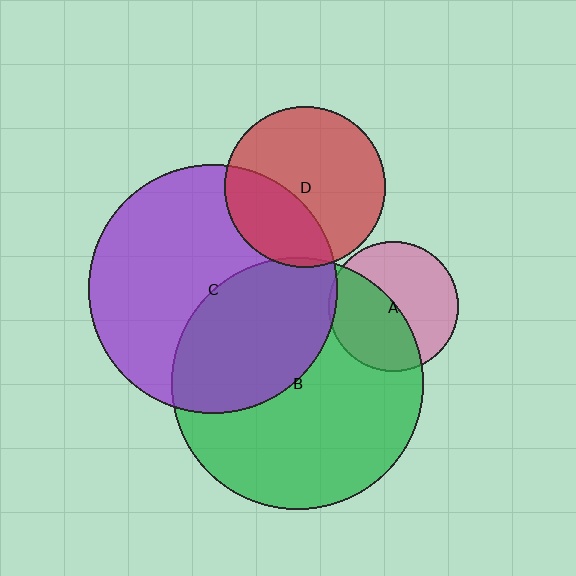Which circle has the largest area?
Circle B (green).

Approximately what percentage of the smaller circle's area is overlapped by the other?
Approximately 40%.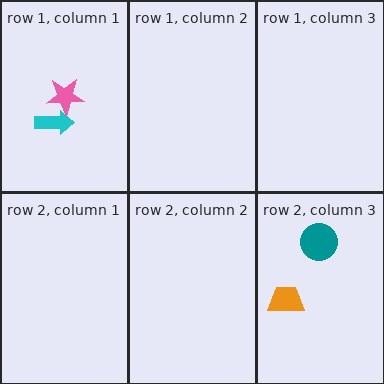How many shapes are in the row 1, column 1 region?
2.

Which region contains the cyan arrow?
The row 1, column 1 region.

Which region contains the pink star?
The row 1, column 1 region.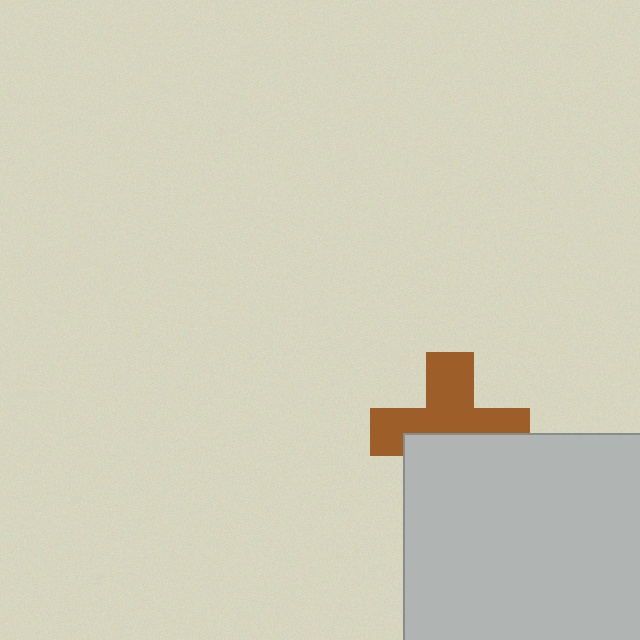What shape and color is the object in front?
The object in front is a light gray square.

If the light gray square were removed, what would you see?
You would see the complete brown cross.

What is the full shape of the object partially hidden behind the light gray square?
The partially hidden object is a brown cross.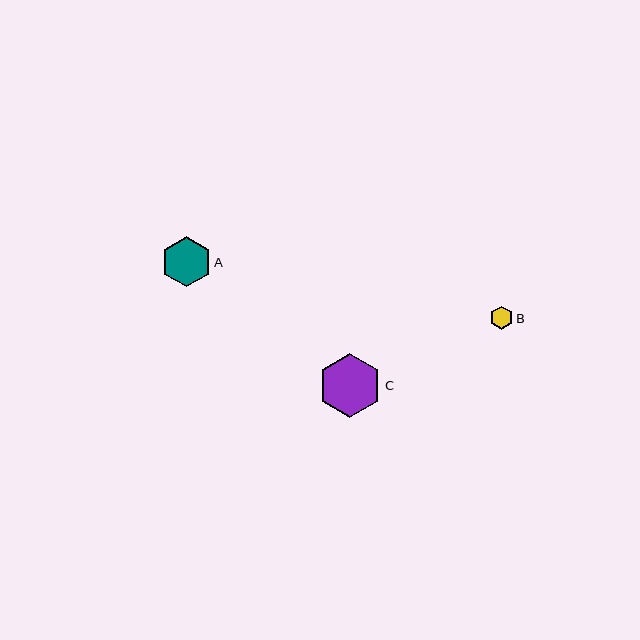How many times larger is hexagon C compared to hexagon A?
Hexagon C is approximately 1.3 times the size of hexagon A.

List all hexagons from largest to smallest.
From largest to smallest: C, A, B.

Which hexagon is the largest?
Hexagon C is the largest with a size of approximately 64 pixels.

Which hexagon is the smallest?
Hexagon B is the smallest with a size of approximately 24 pixels.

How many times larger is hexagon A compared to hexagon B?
Hexagon A is approximately 2.1 times the size of hexagon B.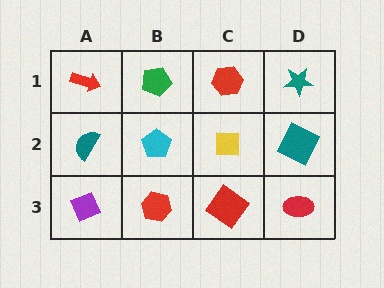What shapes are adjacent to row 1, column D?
A teal square (row 2, column D), a red hexagon (row 1, column C).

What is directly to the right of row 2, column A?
A cyan pentagon.